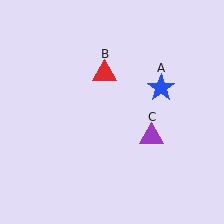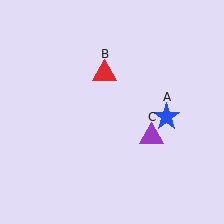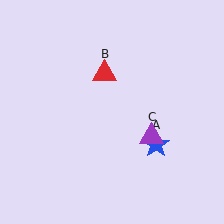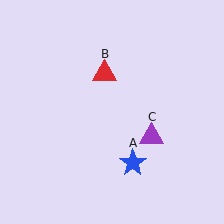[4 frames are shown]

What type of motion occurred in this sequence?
The blue star (object A) rotated clockwise around the center of the scene.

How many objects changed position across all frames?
1 object changed position: blue star (object A).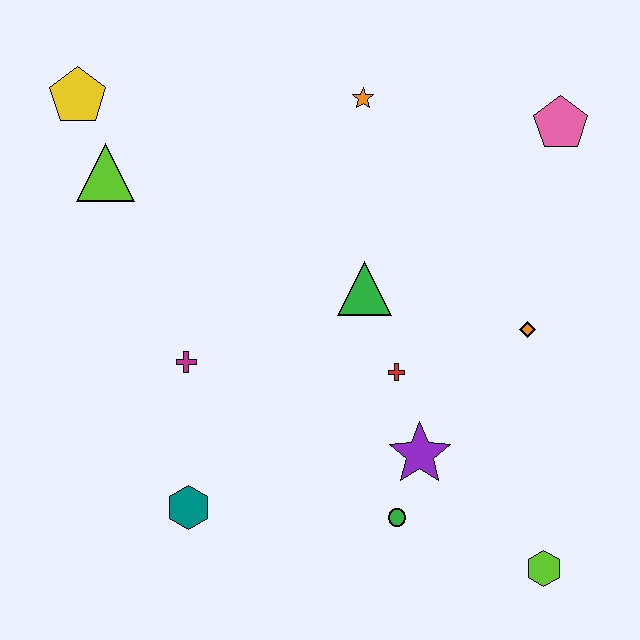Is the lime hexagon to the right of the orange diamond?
Yes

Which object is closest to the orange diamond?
The red cross is closest to the orange diamond.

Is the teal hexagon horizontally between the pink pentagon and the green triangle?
No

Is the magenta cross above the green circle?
Yes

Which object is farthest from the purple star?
The yellow pentagon is farthest from the purple star.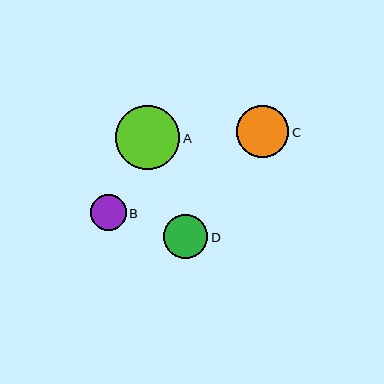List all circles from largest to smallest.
From largest to smallest: A, C, D, B.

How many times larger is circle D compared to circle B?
Circle D is approximately 1.2 times the size of circle B.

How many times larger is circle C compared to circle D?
Circle C is approximately 1.2 times the size of circle D.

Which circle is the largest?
Circle A is the largest with a size of approximately 64 pixels.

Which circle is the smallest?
Circle B is the smallest with a size of approximately 36 pixels.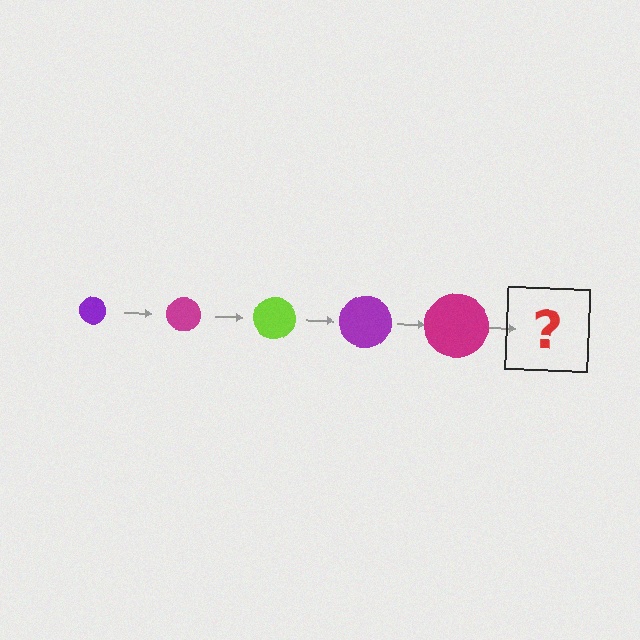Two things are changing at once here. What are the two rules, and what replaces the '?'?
The two rules are that the circle grows larger each step and the color cycles through purple, magenta, and lime. The '?' should be a lime circle, larger than the previous one.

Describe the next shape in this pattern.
It should be a lime circle, larger than the previous one.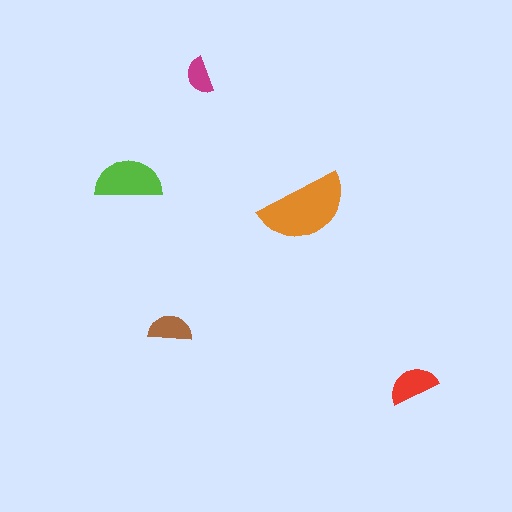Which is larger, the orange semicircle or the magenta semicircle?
The orange one.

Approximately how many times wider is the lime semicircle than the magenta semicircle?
About 2 times wider.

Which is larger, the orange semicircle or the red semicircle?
The orange one.